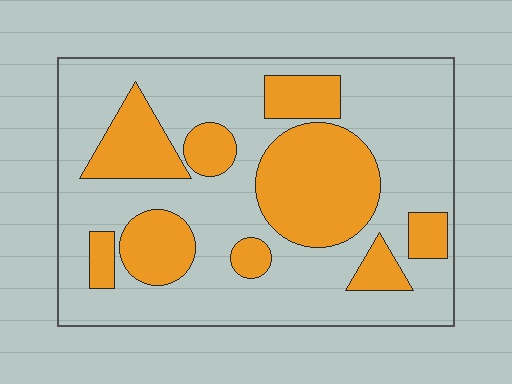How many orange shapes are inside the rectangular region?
9.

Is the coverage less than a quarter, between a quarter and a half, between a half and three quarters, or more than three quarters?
Between a quarter and a half.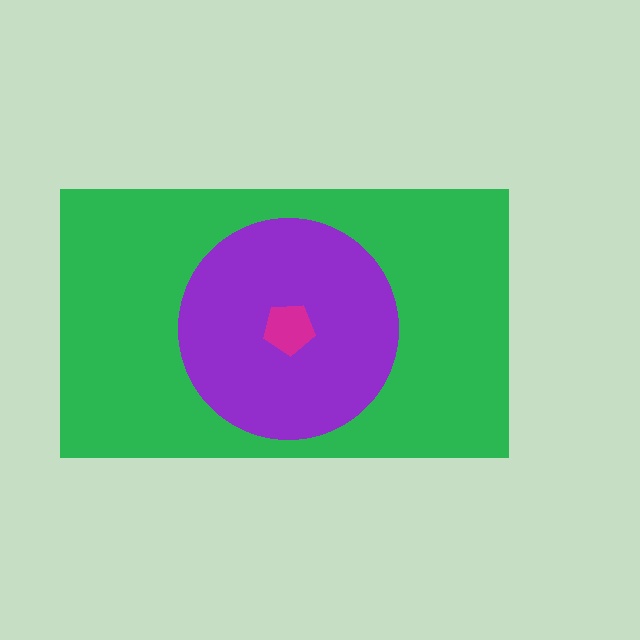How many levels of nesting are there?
3.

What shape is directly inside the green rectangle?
The purple circle.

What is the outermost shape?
The green rectangle.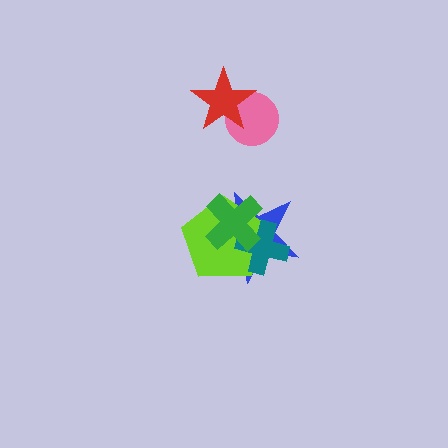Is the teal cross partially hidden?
Yes, it is partially covered by another shape.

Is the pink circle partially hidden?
Yes, it is partially covered by another shape.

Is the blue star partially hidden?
Yes, it is partially covered by another shape.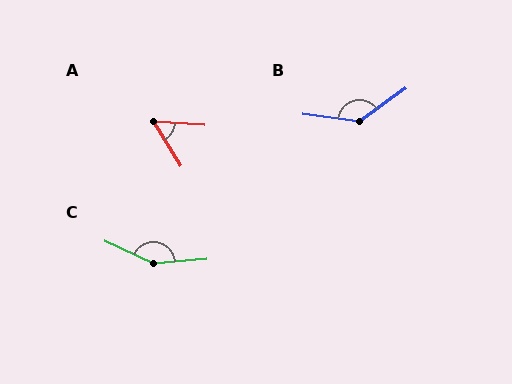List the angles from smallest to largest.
A (55°), B (136°), C (150°).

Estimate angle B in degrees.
Approximately 136 degrees.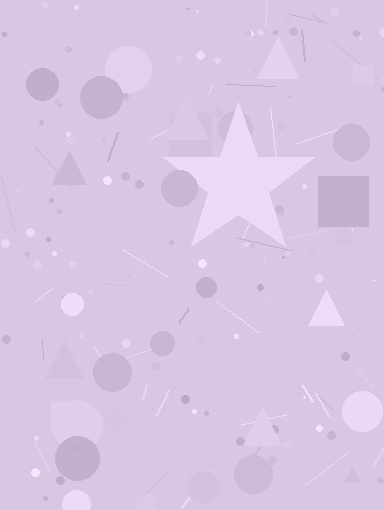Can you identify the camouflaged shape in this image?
The camouflaged shape is a star.